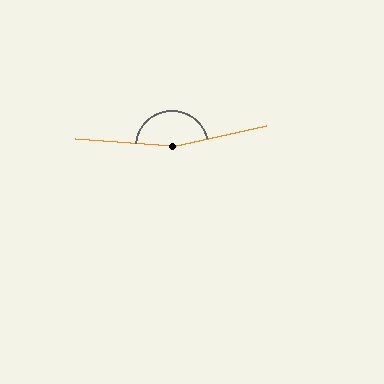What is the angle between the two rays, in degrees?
Approximately 164 degrees.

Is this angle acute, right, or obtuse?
It is obtuse.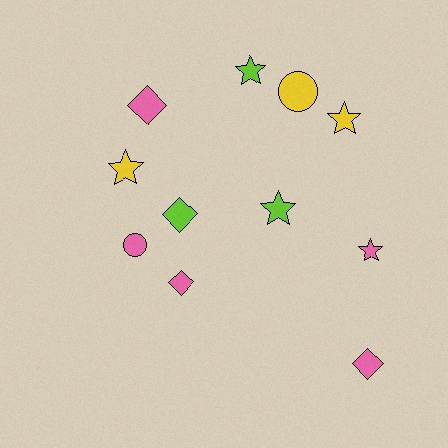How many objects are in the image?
There are 11 objects.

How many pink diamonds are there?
There are 3 pink diamonds.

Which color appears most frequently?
Pink, with 5 objects.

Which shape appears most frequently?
Star, with 5 objects.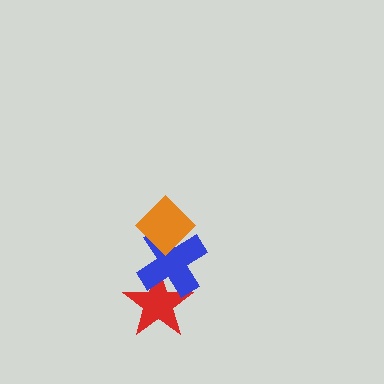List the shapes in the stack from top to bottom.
From top to bottom: the orange diamond, the blue cross, the red star.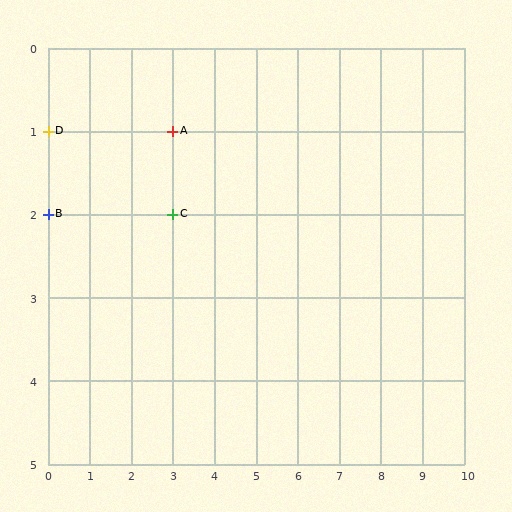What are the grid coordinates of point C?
Point C is at grid coordinates (3, 2).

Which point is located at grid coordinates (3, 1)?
Point A is at (3, 1).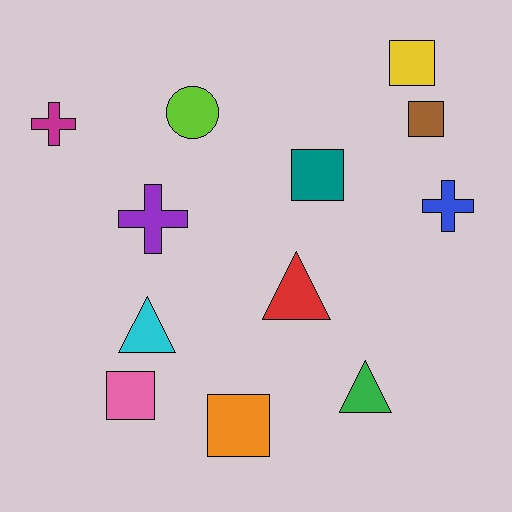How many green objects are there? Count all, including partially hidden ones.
There is 1 green object.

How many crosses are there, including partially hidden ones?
There are 3 crosses.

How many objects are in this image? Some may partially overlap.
There are 12 objects.